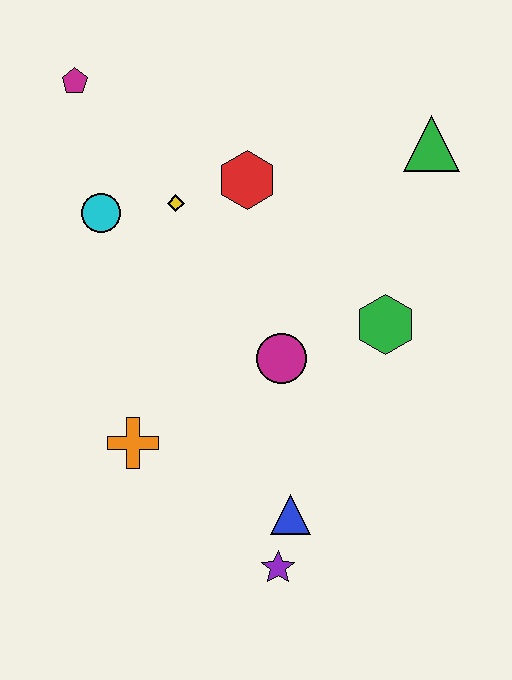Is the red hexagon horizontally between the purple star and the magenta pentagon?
Yes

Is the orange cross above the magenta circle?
No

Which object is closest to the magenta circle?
The green hexagon is closest to the magenta circle.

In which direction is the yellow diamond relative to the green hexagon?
The yellow diamond is to the left of the green hexagon.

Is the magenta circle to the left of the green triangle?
Yes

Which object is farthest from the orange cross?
The green triangle is farthest from the orange cross.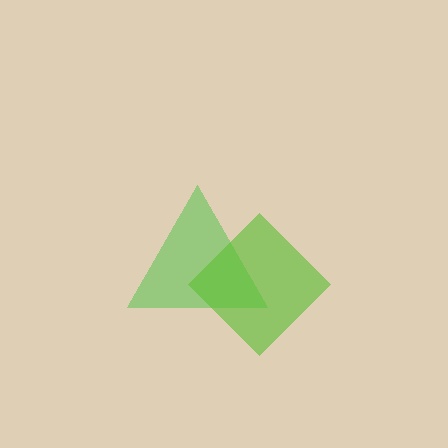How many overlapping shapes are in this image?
There are 2 overlapping shapes in the image.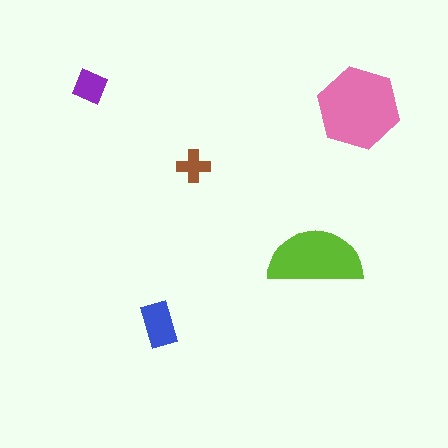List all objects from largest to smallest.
The pink hexagon, the lime semicircle, the blue rectangle, the purple square, the brown cross.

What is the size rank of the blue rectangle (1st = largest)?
3rd.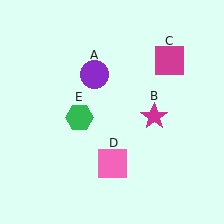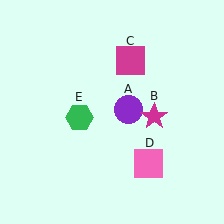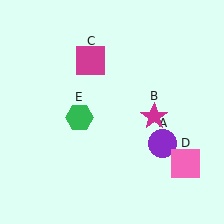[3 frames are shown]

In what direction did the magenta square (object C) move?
The magenta square (object C) moved left.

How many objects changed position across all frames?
3 objects changed position: purple circle (object A), magenta square (object C), pink square (object D).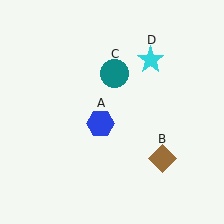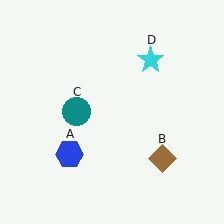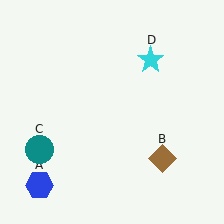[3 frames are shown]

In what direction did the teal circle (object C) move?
The teal circle (object C) moved down and to the left.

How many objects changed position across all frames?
2 objects changed position: blue hexagon (object A), teal circle (object C).